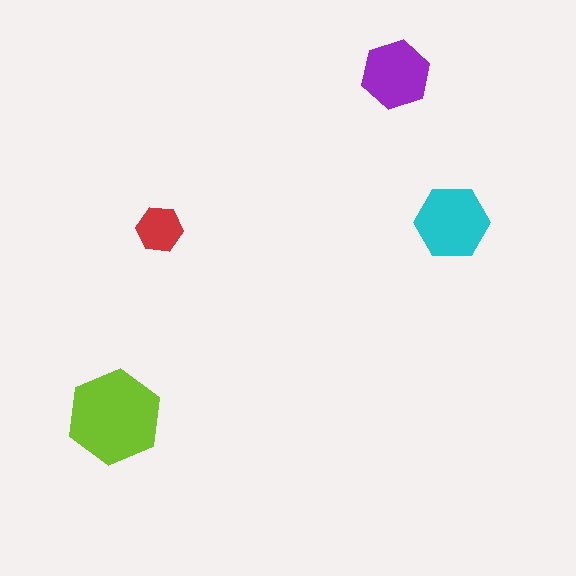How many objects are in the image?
There are 4 objects in the image.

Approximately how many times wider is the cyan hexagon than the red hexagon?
About 1.5 times wider.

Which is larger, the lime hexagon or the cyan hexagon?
The lime one.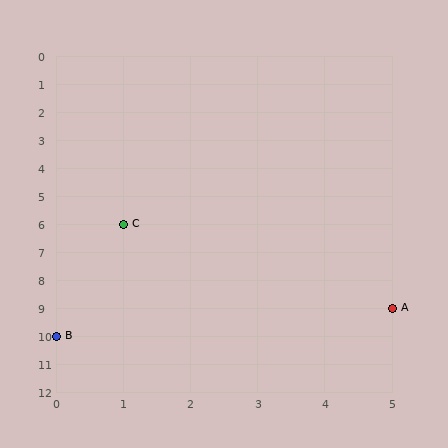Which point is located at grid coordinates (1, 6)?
Point C is at (1, 6).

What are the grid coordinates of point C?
Point C is at grid coordinates (1, 6).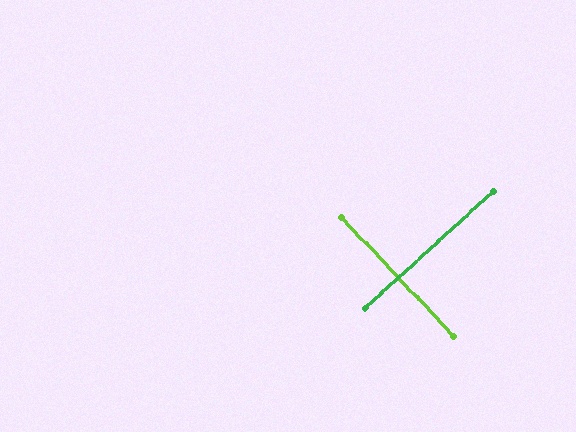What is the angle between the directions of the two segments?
Approximately 89 degrees.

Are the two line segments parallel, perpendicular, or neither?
Perpendicular — they meet at approximately 89°.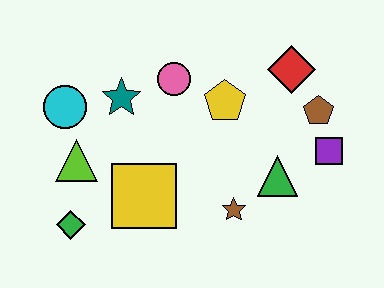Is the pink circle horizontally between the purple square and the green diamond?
Yes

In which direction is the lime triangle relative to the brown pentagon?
The lime triangle is to the left of the brown pentagon.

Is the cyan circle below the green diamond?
No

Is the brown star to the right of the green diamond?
Yes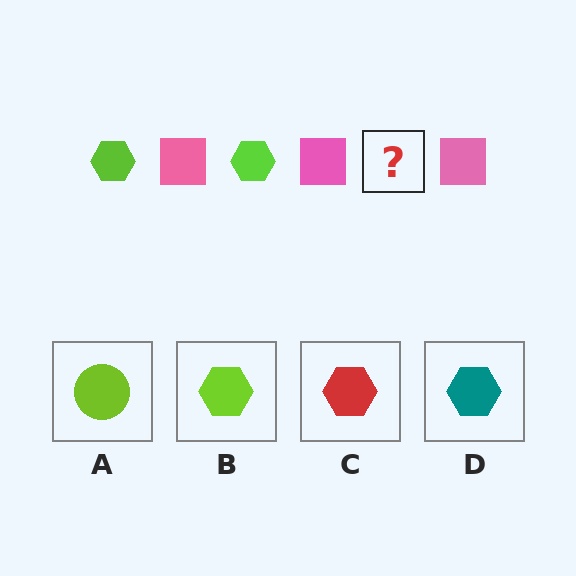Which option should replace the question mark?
Option B.